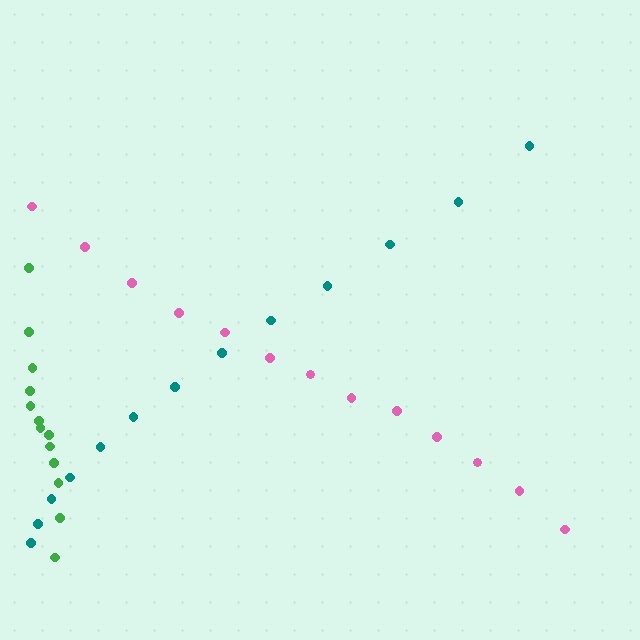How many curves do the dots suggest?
There are 3 distinct paths.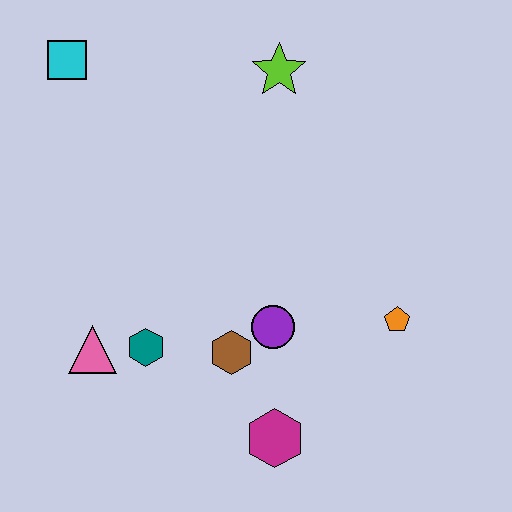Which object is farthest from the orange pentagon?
The cyan square is farthest from the orange pentagon.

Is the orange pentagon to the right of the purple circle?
Yes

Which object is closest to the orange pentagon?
The purple circle is closest to the orange pentagon.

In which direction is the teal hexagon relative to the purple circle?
The teal hexagon is to the left of the purple circle.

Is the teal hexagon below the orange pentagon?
Yes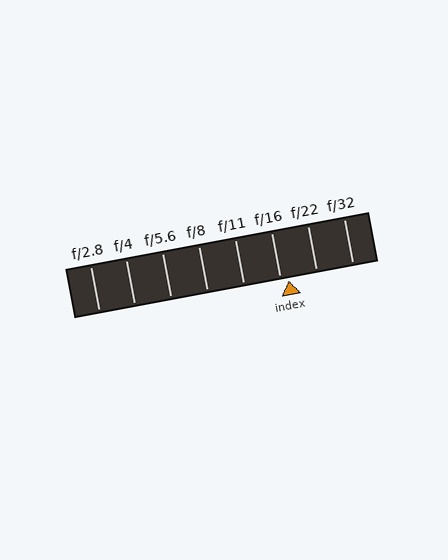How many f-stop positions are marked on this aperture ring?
There are 8 f-stop positions marked.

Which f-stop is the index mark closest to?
The index mark is closest to f/16.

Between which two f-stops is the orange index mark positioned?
The index mark is between f/16 and f/22.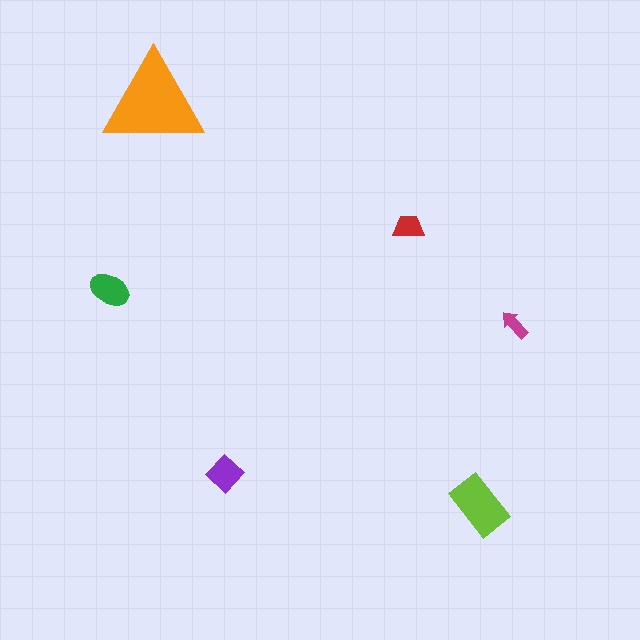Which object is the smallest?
The magenta arrow.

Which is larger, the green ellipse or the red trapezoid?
The green ellipse.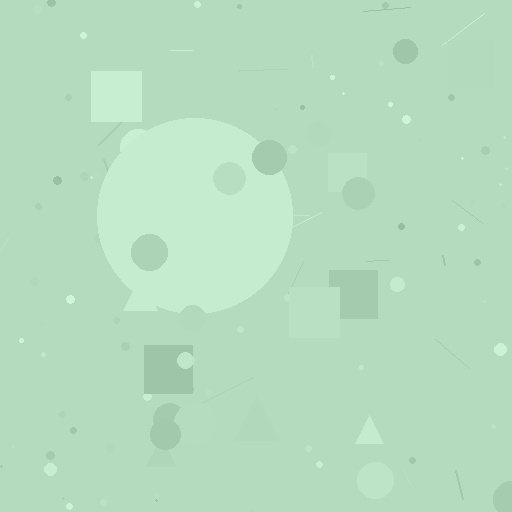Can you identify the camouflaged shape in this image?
The camouflaged shape is a circle.